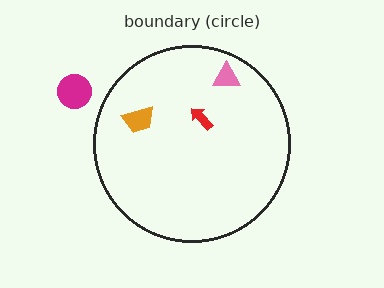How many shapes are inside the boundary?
3 inside, 1 outside.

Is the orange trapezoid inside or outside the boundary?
Inside.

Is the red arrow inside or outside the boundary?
Inside.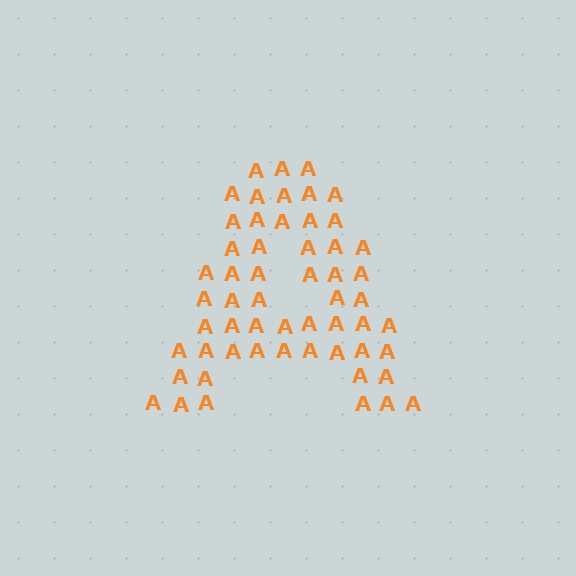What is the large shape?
The large shape is the letter A.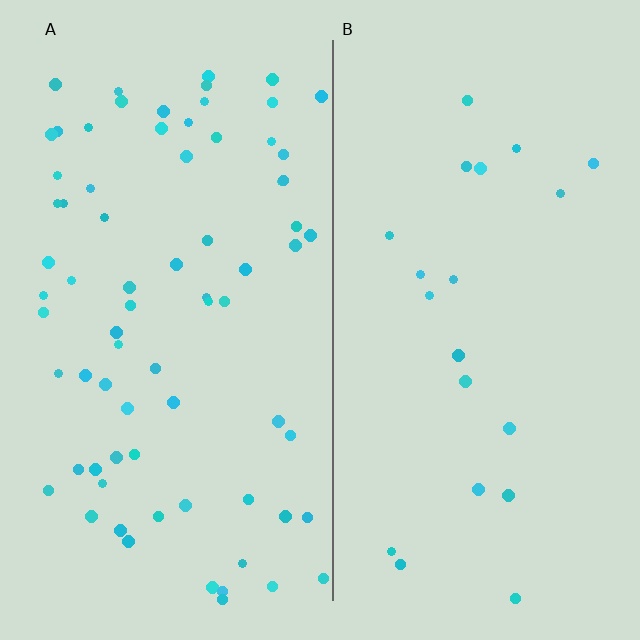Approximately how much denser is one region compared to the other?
Approximately 3.6× — region A over region B.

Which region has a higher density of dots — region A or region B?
A (the left).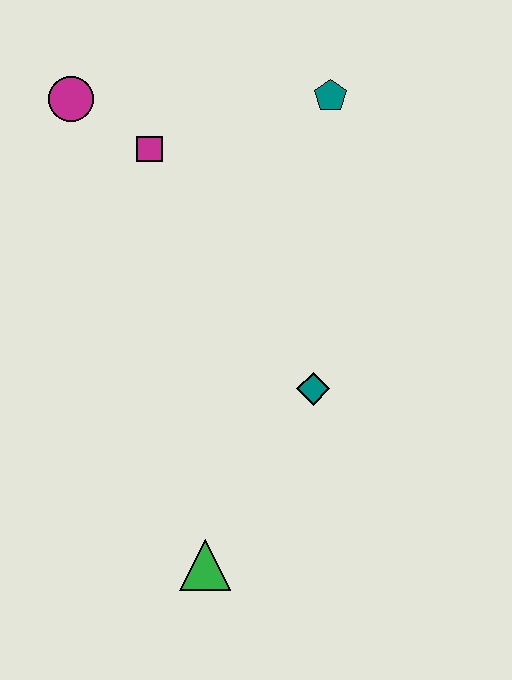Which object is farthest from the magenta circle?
The green triangle is farthest from the magenta circle.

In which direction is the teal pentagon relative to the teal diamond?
The teal pentagon is above the teal diamond.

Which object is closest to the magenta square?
The magenta circle is closest to the magenta square.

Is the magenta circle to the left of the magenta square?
Yes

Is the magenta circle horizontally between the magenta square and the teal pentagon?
No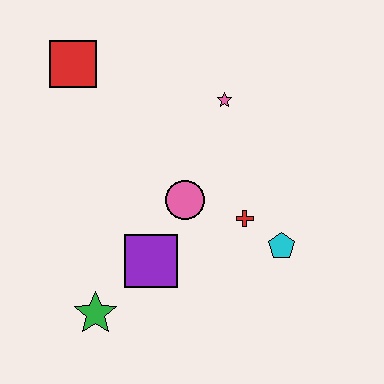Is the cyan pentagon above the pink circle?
No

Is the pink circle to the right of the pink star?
No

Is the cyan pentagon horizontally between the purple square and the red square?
No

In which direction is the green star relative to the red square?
The green star is below the red square.